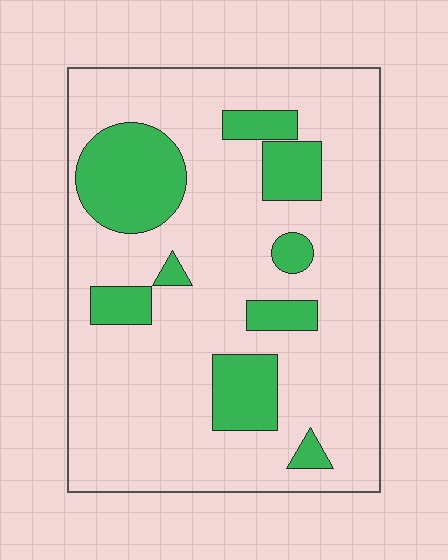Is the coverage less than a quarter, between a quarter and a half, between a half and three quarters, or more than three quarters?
Less than a quarter.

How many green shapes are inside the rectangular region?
9.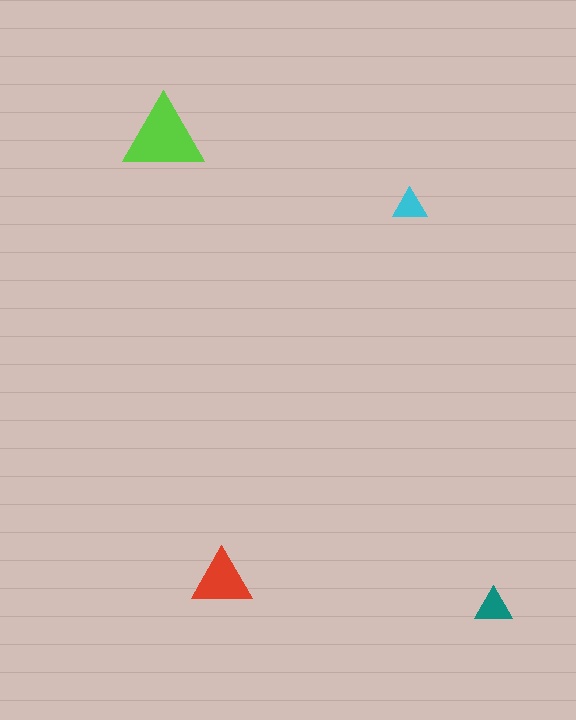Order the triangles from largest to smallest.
the lime one, the red one, the teal one, the cyan one.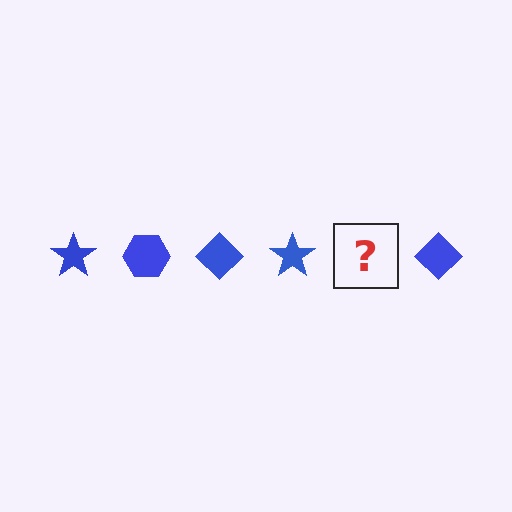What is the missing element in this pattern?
The missing element is a blue hexagon.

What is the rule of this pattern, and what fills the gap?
The rule is that the pattern cycles through star, hexagon, diamond shapes in blue. The gap should be filled with a blue hexagon.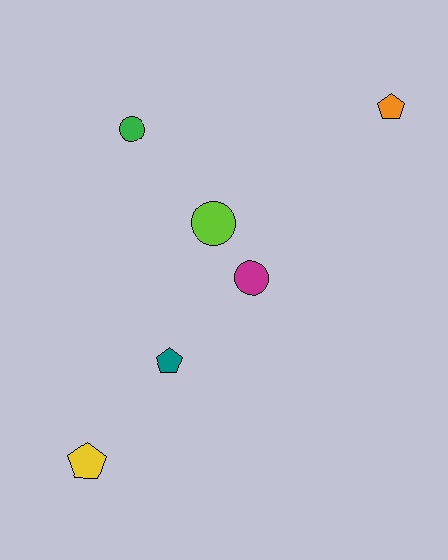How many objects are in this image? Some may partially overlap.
There are 6 objects.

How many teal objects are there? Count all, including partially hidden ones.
There is 1 teal object.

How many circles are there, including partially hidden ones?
There are 3 circles.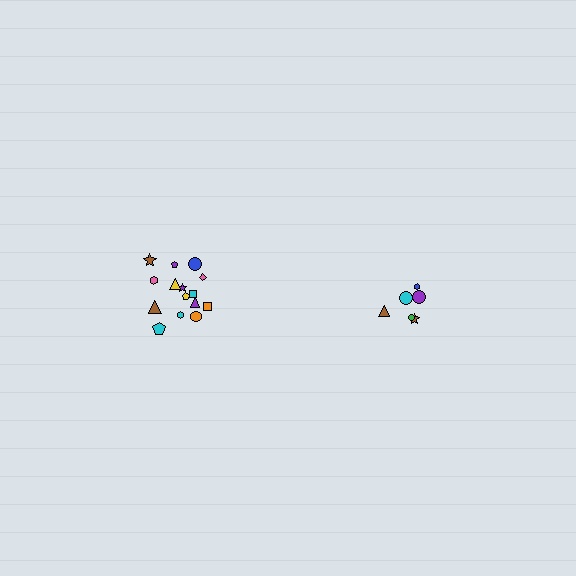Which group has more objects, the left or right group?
The left group.